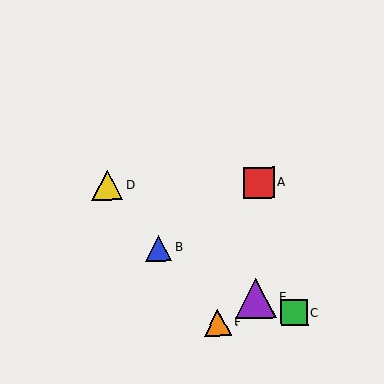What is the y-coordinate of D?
Object D is at y≈185.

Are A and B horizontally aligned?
No, A is at y≈182 and B is at y≈248.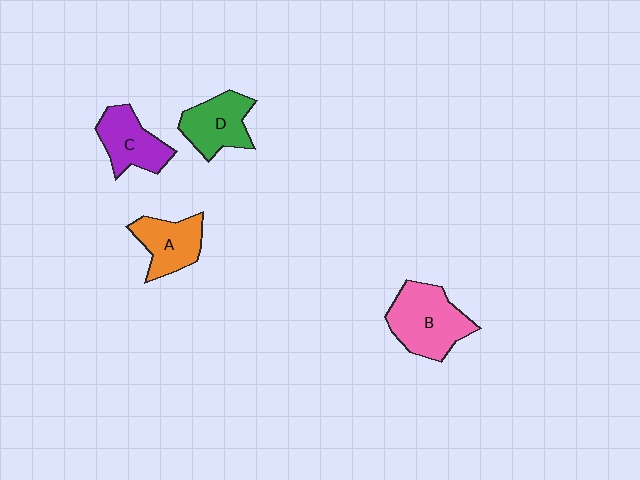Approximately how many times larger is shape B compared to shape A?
Approximately 1.4 times.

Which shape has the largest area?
Shape B (pink).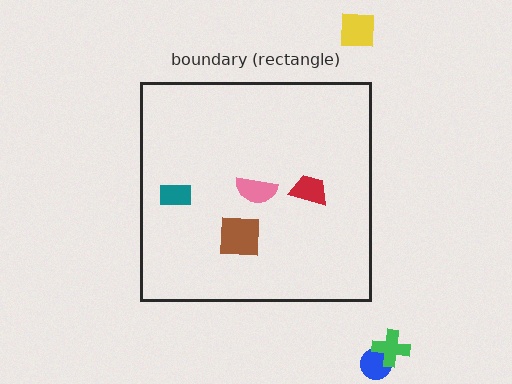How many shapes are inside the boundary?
4 inside, 3 outside.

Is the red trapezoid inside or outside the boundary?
Inside.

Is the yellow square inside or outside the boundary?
Outside.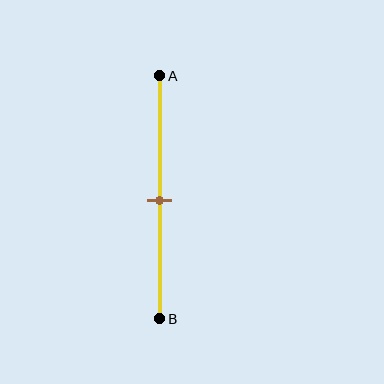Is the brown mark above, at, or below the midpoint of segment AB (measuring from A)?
The brown mark is approximately at the midpoint of segment AB.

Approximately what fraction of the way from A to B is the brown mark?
The brown mark is approximately 50% of the way from A to B.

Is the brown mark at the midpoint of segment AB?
Yes, the mark is approximately at the midpoint.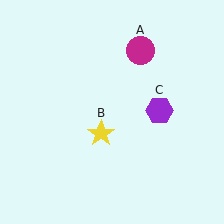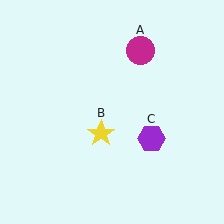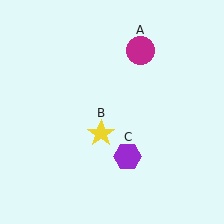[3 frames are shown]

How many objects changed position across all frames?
1 object changed position: purple hexagon (object C).